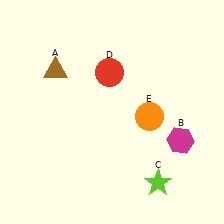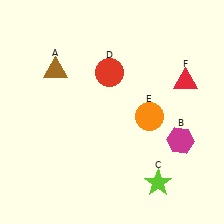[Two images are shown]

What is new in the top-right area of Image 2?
A red triangle (F) was added in the top-right area of Image 2.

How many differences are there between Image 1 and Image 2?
There is 1 difference between the two images.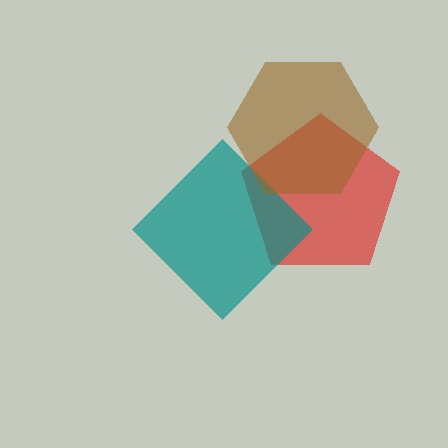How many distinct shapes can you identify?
There are 3 distinct shapes: a red pentagon, a teal diamond, a brown hexagon.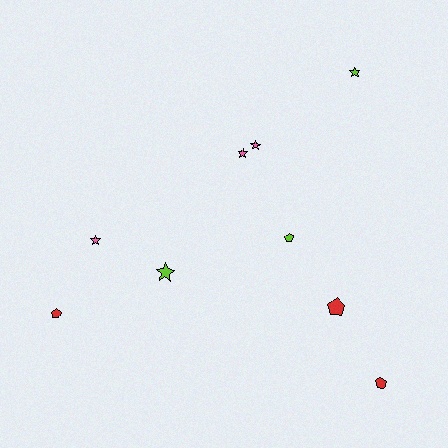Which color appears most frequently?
Lime, with 3 objects.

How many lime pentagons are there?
There is 1 lime pentagon.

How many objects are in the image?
There are 9 objects.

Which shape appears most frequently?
Star, with 5 objects.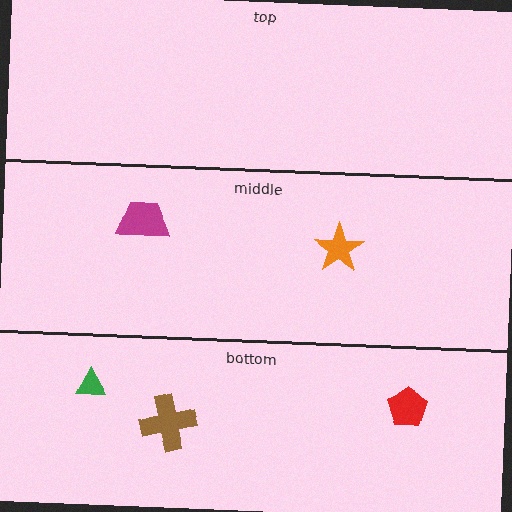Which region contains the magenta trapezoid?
The middle region.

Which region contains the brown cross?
The bottom region.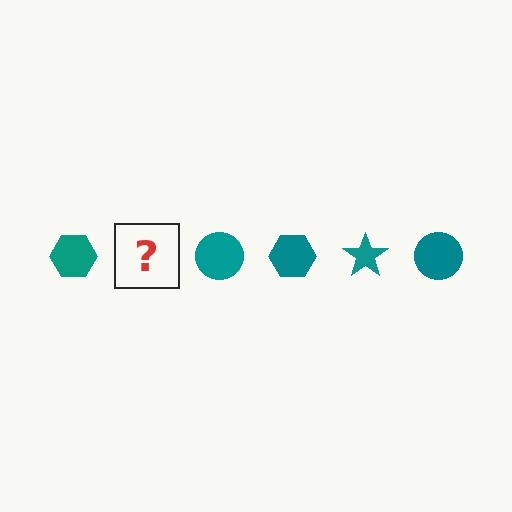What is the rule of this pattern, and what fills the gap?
The rule is that the pattern cycles through hexagon, star, circle shapes in teal. The gap should be filled with a teal star.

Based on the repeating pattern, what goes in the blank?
The blank should be a teal star.